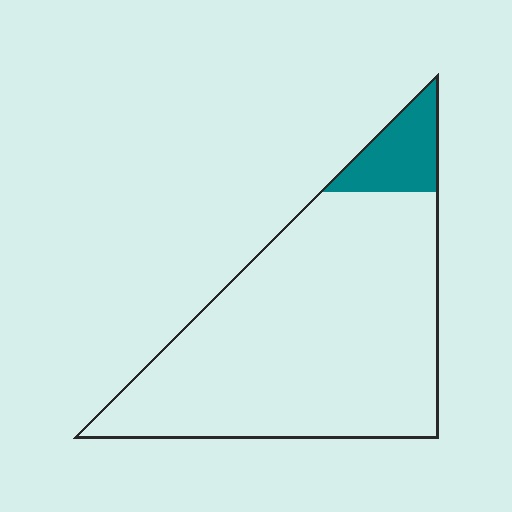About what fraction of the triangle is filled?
About one tenth (1/10).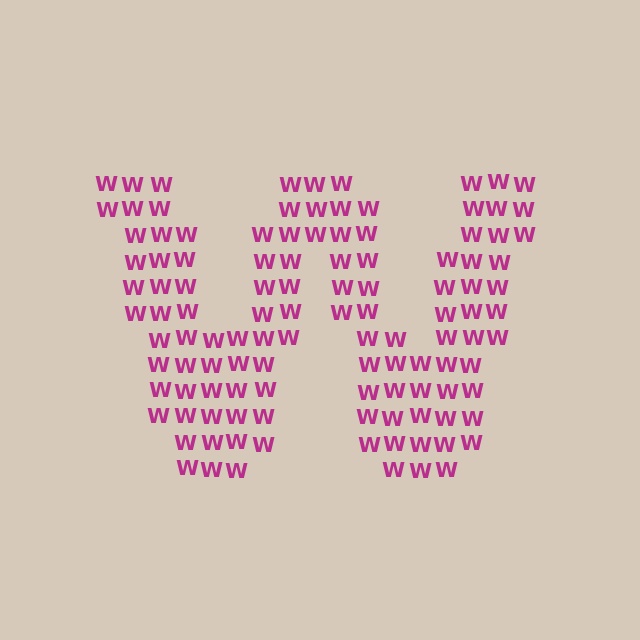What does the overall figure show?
The overall figure shows the letter W.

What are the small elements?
The small elements are letter W's.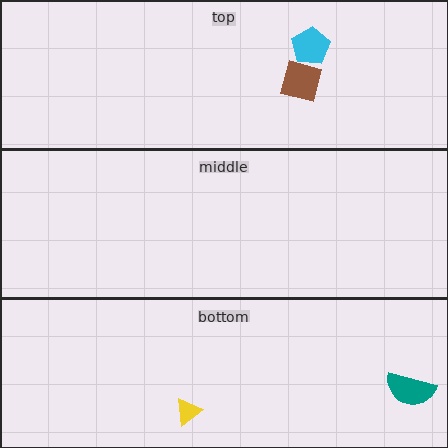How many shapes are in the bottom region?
2.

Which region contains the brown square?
The top region.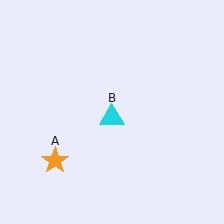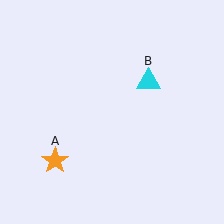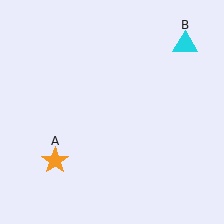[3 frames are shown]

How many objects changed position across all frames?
1 object changed position: cyan triangle (object B).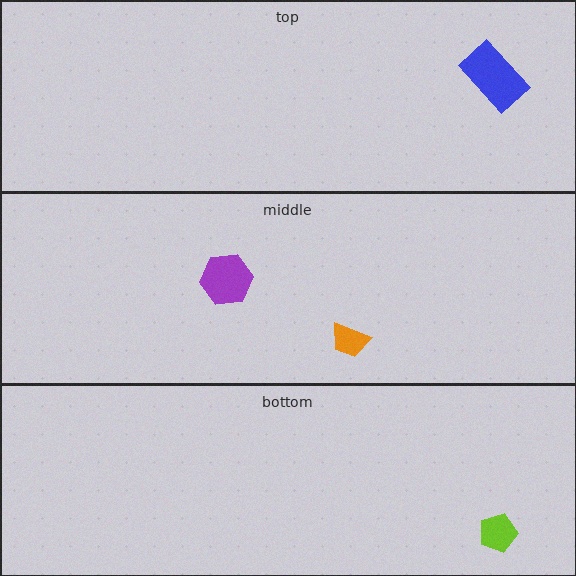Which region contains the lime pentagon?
The bottom region.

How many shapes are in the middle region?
2.